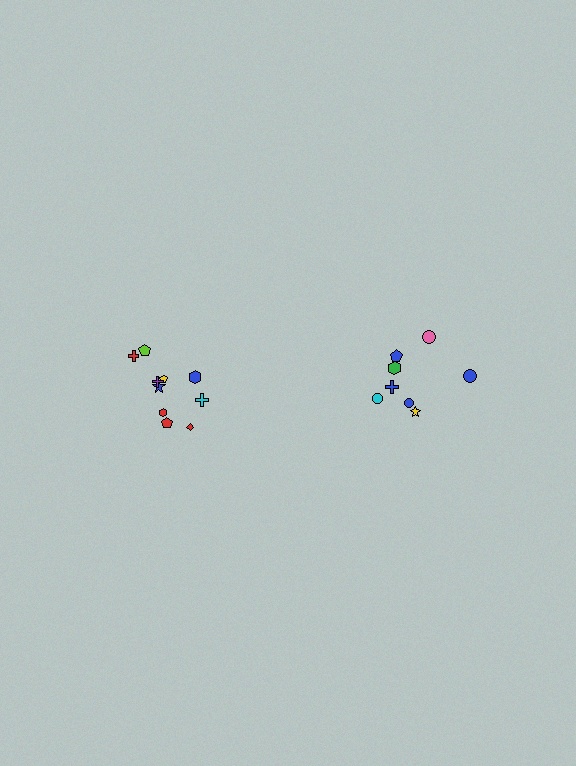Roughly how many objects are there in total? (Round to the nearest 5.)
Roughly 20 objects in total.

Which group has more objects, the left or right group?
The left group.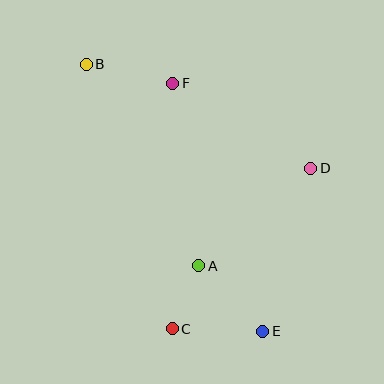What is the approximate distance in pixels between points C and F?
The distance between C and F is approximately 246 pixels.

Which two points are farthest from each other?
Points B and E are farthest from each other.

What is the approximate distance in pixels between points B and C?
The distance between B and C is approximately 278 pixels.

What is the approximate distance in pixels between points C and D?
The distance between C and D is approximately 212 pixels.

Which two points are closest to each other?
Points A and C are closest to each other.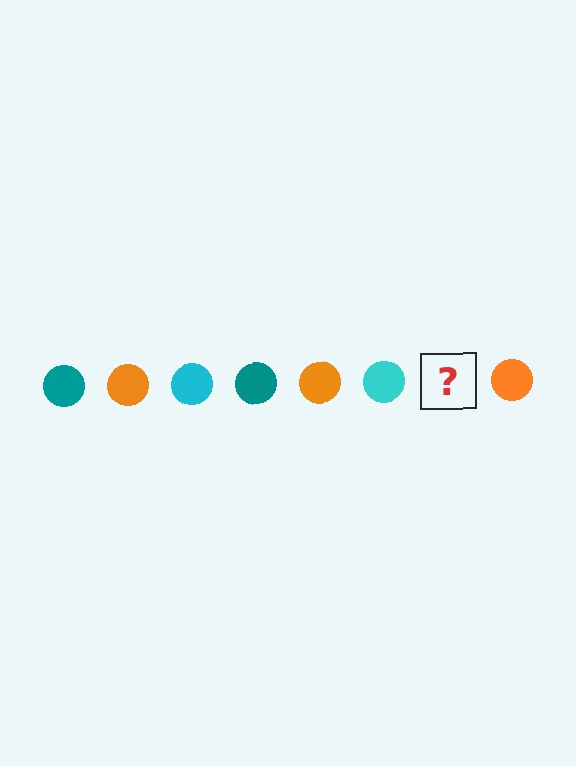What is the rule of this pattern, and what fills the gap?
The rule is that the pattern cycles through teal, orange, cyan circles. The gap should be filled with a teal circle.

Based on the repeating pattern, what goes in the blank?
The blank should be a teal circle.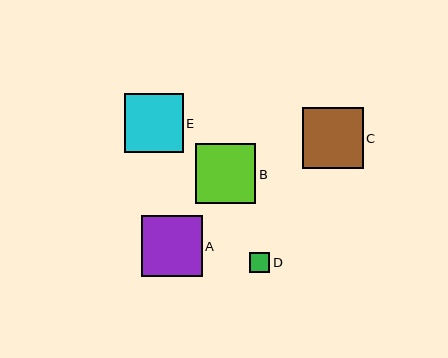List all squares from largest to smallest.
From largest to smallest: C, A, B, E, D.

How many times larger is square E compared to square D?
Square E is approximately 2.9 times the size of square D.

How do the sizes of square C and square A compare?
Square C and square A are approximately the same size.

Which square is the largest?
Square C is the largest with a size of approximately 61 pixels.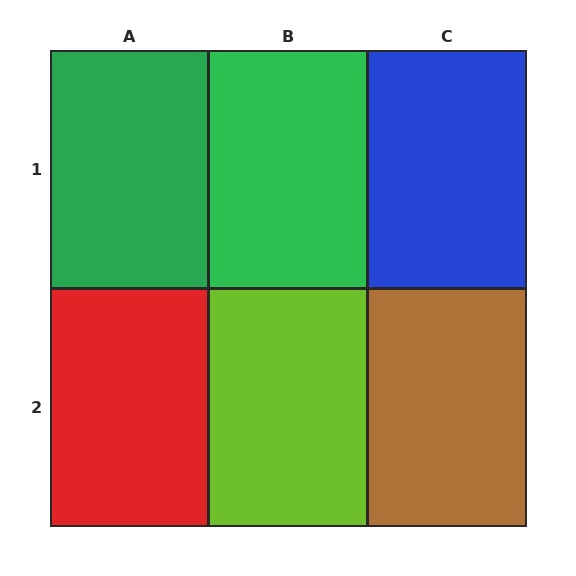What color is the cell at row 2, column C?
Brown.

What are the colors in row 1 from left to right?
Green, green, blue.